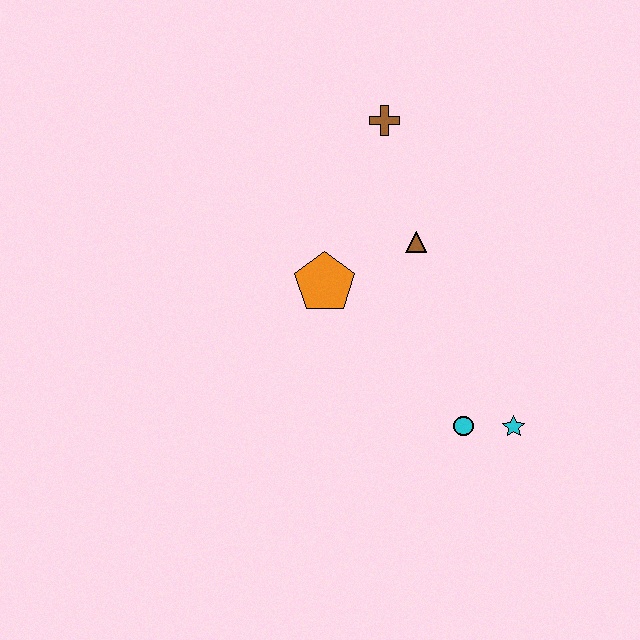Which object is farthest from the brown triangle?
The cyan star is farthest from the brown triangle.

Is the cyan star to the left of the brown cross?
No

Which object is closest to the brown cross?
The brown triangle is closest to the brown cross.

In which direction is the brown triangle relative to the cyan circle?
The brown triangle is above the cyan circle.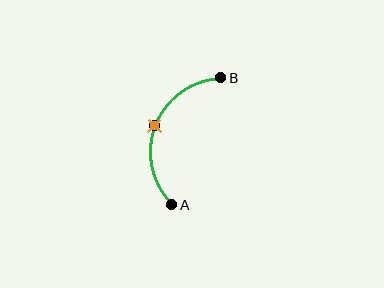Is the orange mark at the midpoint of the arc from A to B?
Yes. The orange mark lies on the arc at equal arc-length from both A and B — it is the arc midpoint.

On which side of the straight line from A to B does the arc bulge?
The arc bulges to the left of the straight line connecting A and B.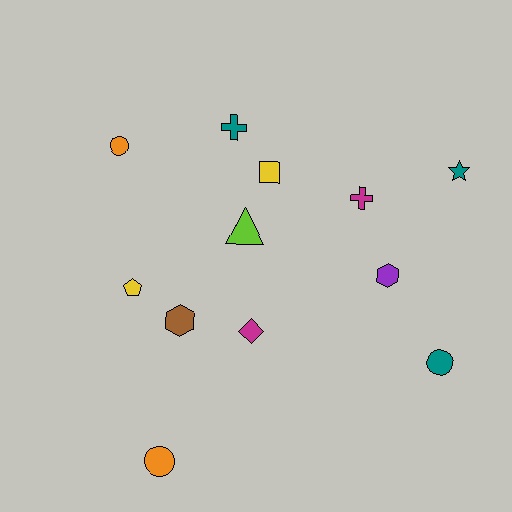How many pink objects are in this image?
There are no pink objects.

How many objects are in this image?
There are 12 objects.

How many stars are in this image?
There is 1 star.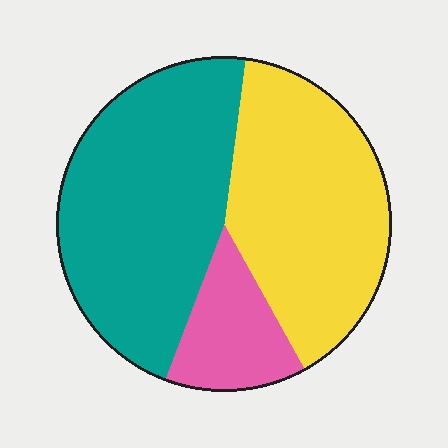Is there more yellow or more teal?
Teal.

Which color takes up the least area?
Pink, at roughly 15%.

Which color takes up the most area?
Teal, at roughly 45%.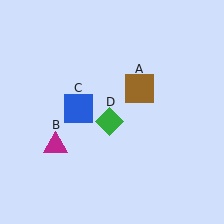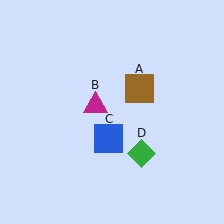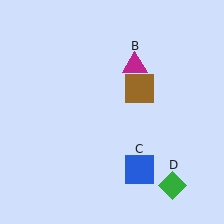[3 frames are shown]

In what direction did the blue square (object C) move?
The blue square (object C) moved down and to the right.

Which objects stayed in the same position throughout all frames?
Brown square (object A) remained stationary.